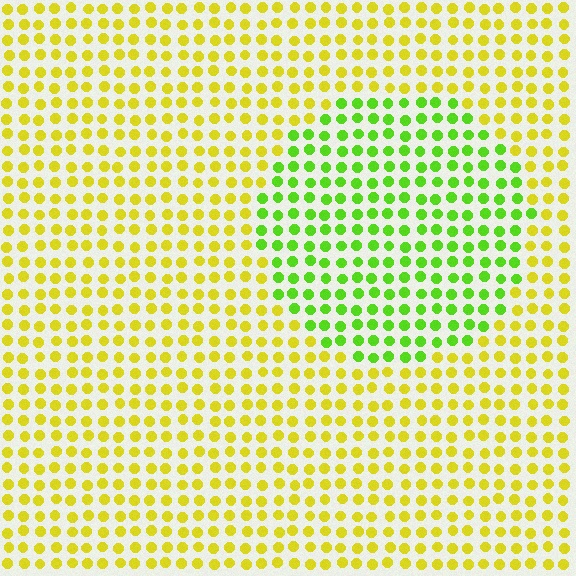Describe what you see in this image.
The image is filled with small yellow elements in a uniform arrangement. A circle-shaped region is visible where the elements are tinted to a slightly different hue, forming a subtle color boundary.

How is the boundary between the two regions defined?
The boundary is defined purely by a slight shift in hue (about 44 degrees). Spacing, size, and orientation are identical on both sides.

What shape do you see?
I see a circle.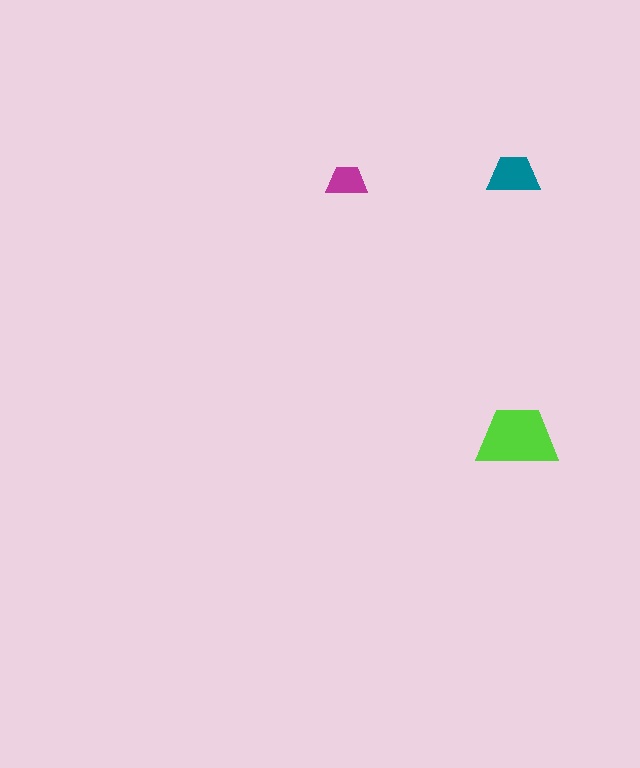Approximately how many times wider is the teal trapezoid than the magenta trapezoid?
About 1.5 times wider.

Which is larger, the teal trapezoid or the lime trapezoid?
The lime one.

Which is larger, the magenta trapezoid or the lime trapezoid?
The lime one.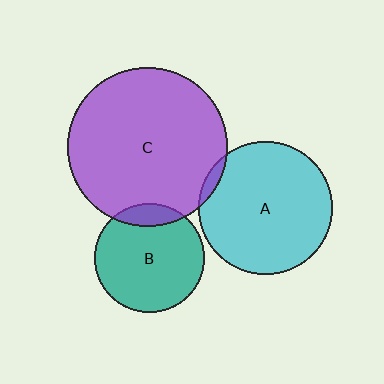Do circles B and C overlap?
Yes.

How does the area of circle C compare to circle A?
Approximately 1.4 times.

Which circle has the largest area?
Circle C (purple).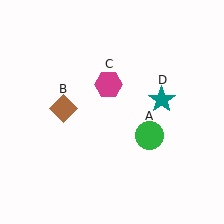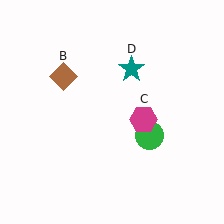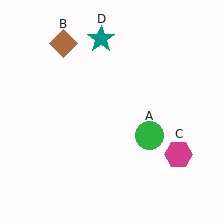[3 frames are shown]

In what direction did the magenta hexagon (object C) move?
The magenta hexagon (object C) moved down and to the right.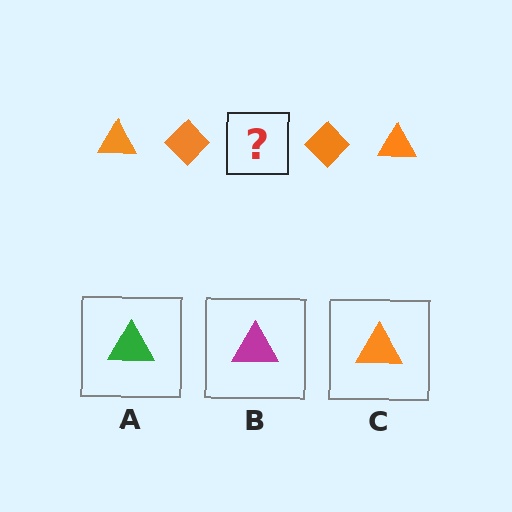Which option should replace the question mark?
Option C.